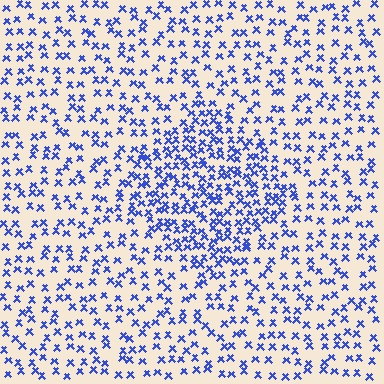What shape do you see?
I see a diamond.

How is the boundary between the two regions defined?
The boundary is defined by a change in element density (approximately 2.0x ratio). All elements are the same color, size, and shape.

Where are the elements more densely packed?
The elements are more densely packed inside the diamond boundary.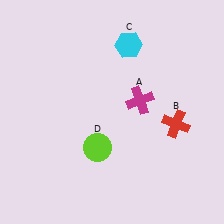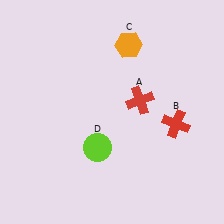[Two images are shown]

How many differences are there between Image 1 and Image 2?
There are 2 differences between the two images.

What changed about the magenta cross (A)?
In Image 1, A is magenta. In Image 2, it changed to red.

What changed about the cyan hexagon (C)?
In Image 1, C is cyan. In Image 2, it changed to orange.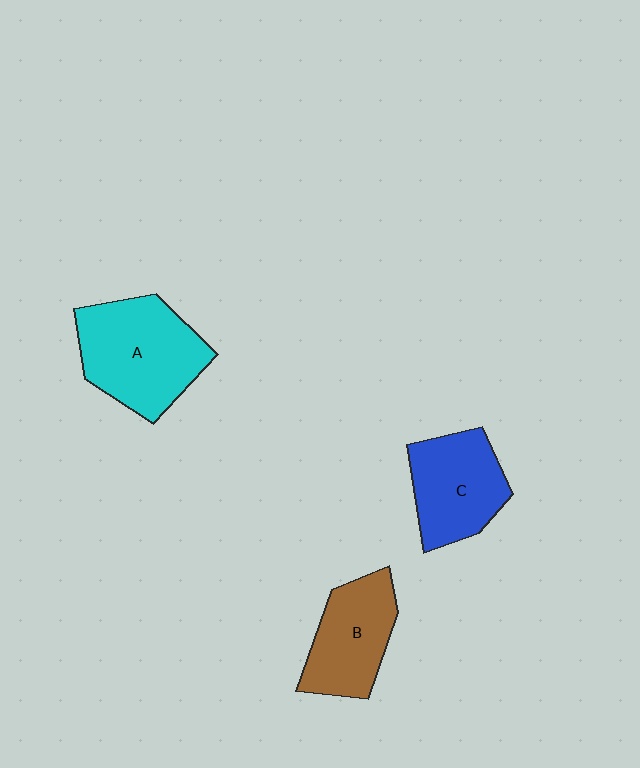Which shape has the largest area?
Shape A (cyan).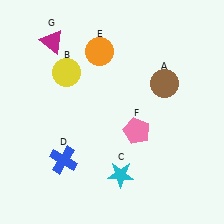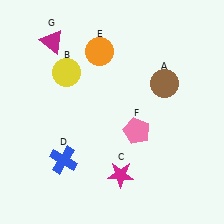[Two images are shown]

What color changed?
The star (C) changed from cyan in Image 1 to magenta in Image 2.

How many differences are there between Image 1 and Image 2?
There is 1 difference between the two images.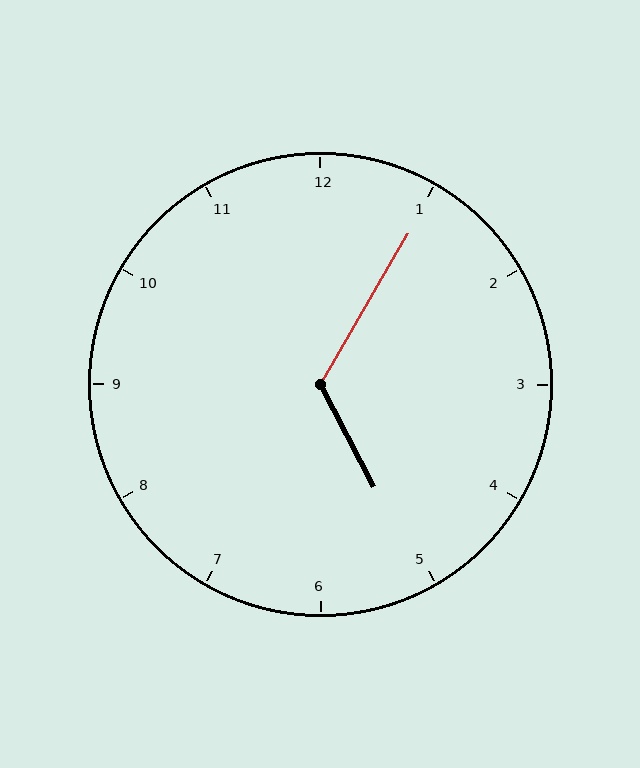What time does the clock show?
5:05.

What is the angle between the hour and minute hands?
Approximately 122 degrees.